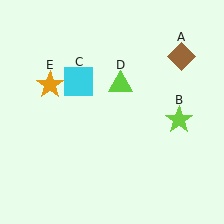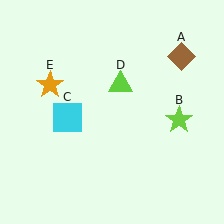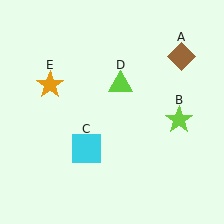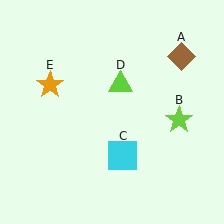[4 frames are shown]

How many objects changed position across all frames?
1 object changed position: cyan square (object C).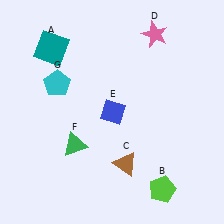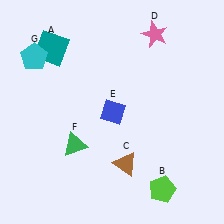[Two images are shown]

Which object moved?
The cyan pentagon (G) moved up.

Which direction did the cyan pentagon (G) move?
The cyan pentagon (G) moved up.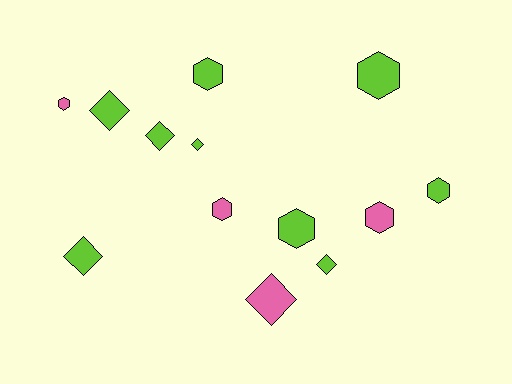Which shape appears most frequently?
Hexagon, with 7 objects.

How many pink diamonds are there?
There is 1 pink diamond.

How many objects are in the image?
There are 13 objects.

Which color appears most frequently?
Lime, with 9 objects.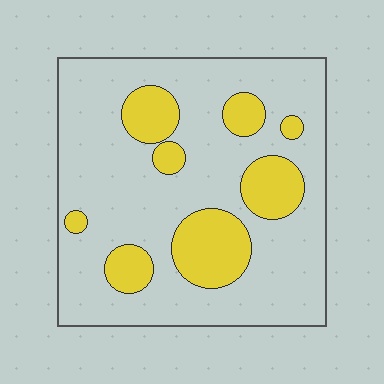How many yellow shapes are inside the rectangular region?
8.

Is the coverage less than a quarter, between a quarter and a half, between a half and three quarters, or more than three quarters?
Less than a quarter.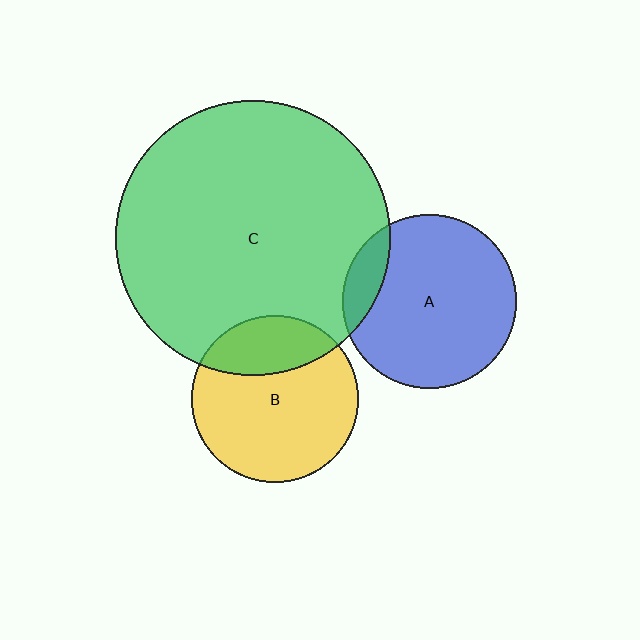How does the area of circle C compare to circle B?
Approximately 2.7 times.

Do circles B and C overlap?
Yes.